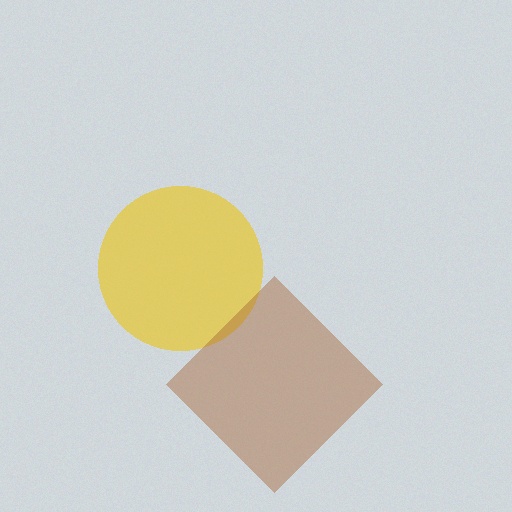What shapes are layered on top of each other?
The layered shapes are: a yellow circle, a brown diamond.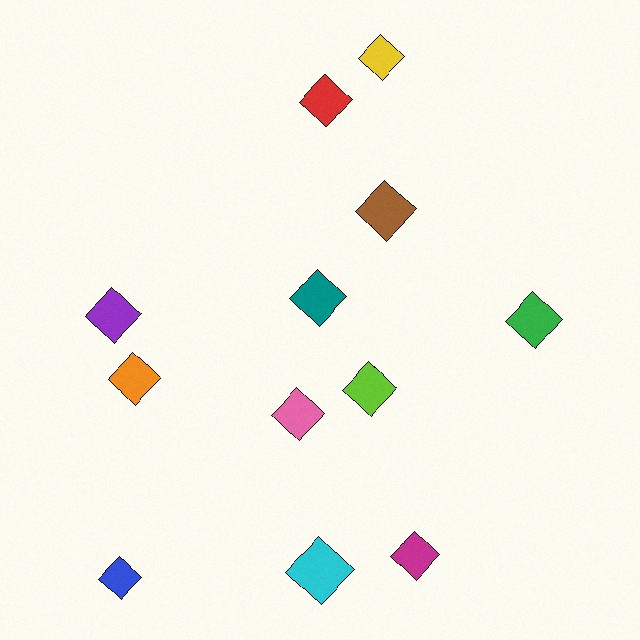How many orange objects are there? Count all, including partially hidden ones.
There is 1 orange object.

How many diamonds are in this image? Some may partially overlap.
There are 12 diamonds.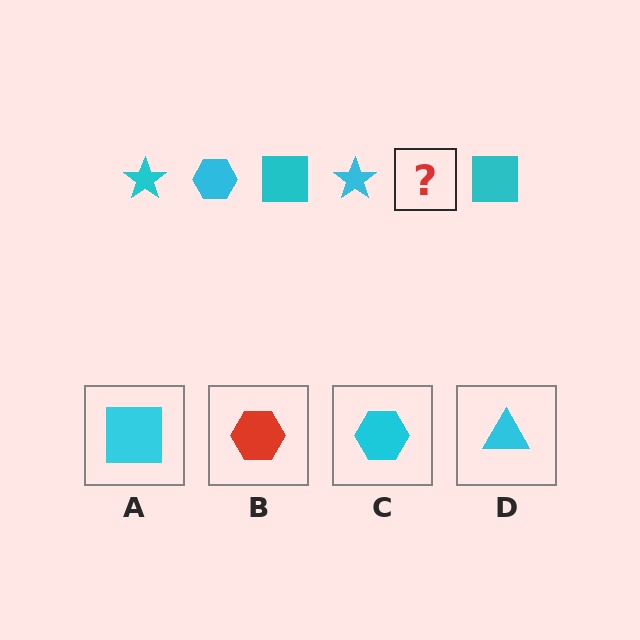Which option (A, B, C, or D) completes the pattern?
C.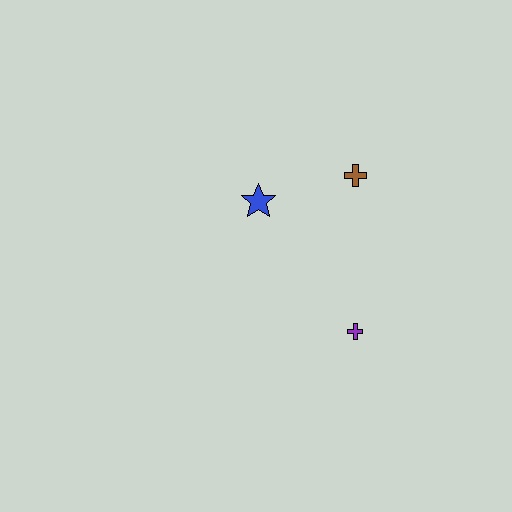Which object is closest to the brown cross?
The blue star is closest to the brown cross.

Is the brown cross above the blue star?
Yes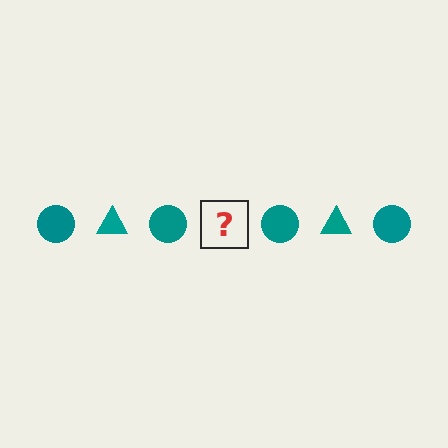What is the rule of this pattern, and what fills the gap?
The rule is that the pattern cycles through circle, triangle shapes in teal. The gap should be filled with a teal triangle.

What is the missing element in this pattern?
The missing element is a teal triangle.